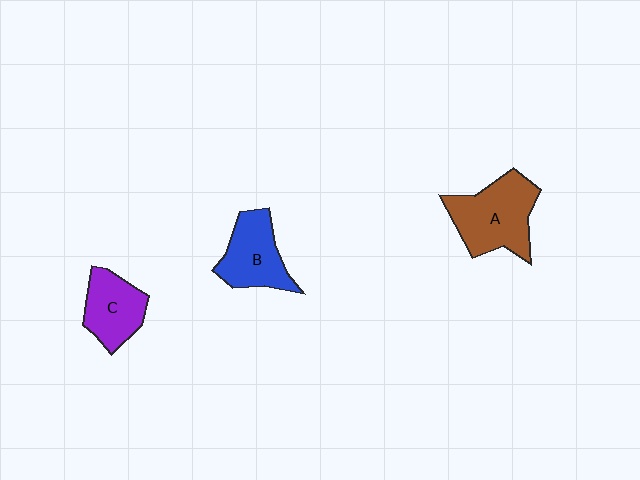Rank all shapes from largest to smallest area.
From largest to smallest: A (brown), B (blue), C (purple).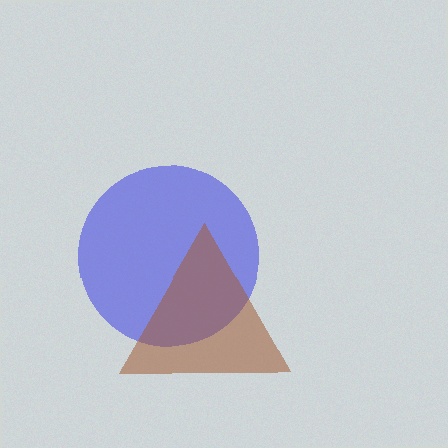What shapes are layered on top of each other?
The layered shapes are: a blue circle, a brown triangle.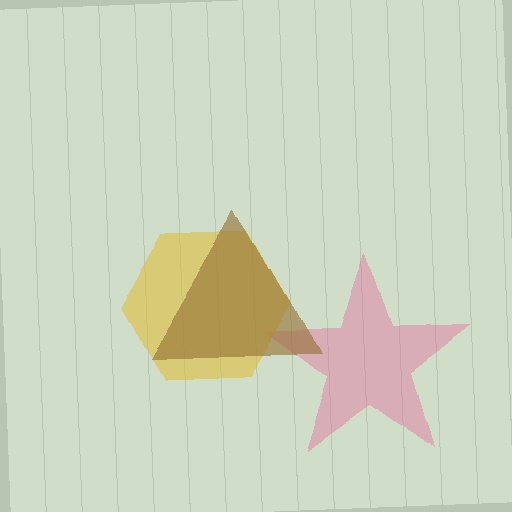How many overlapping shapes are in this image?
There are 3 overlapping shapes in the image.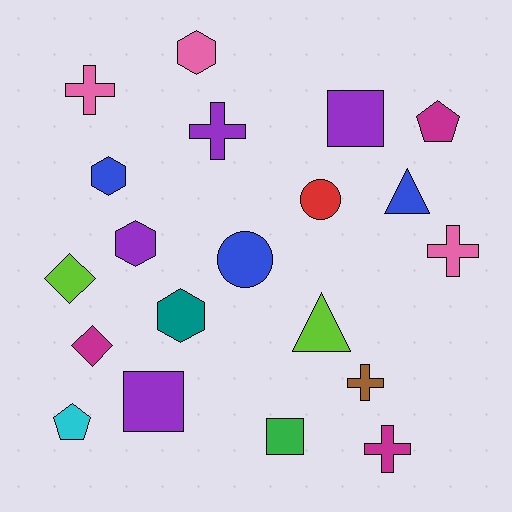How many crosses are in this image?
There are 5 crosses.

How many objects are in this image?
There are 20 objects.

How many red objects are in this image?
There is 1 red object.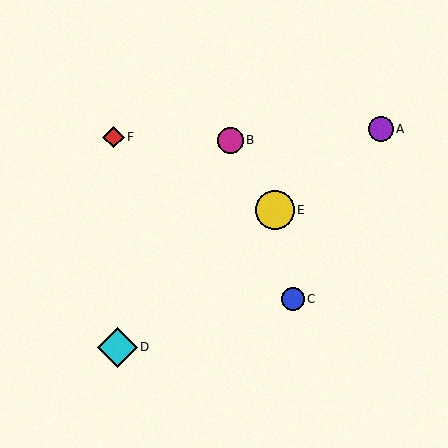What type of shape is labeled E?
Shape E is a yellow circle.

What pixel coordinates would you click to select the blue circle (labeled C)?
Click at (293, 299) to select the blue circle C.